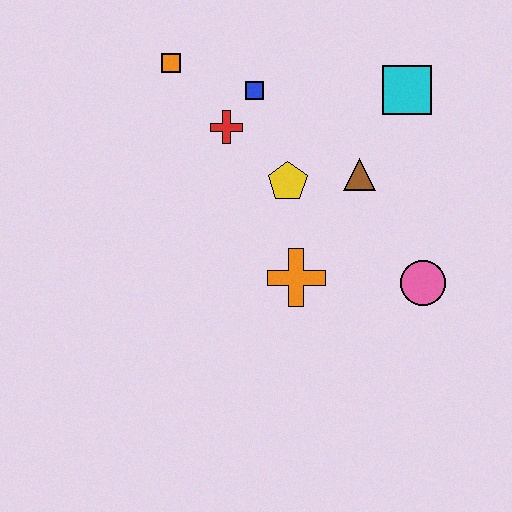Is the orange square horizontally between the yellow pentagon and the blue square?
No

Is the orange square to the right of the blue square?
No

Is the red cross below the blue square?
Yes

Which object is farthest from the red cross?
The pink circle is farthest from the red cross.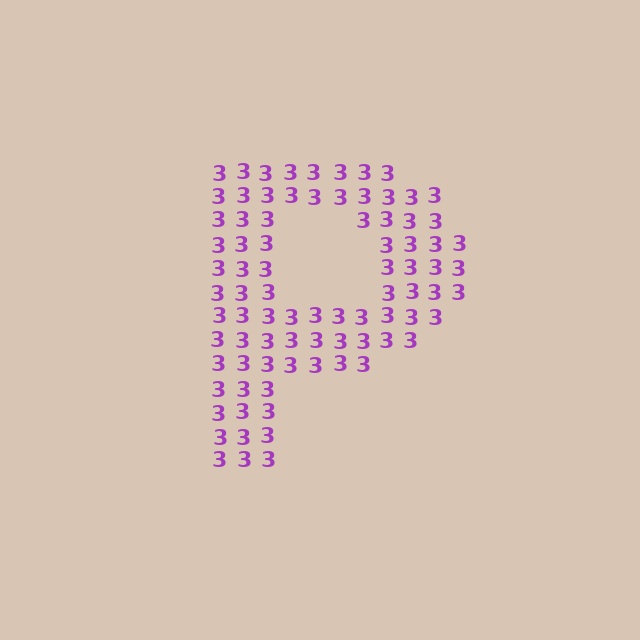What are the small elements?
The small elements are digit 3's.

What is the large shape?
The large shape is the letter P.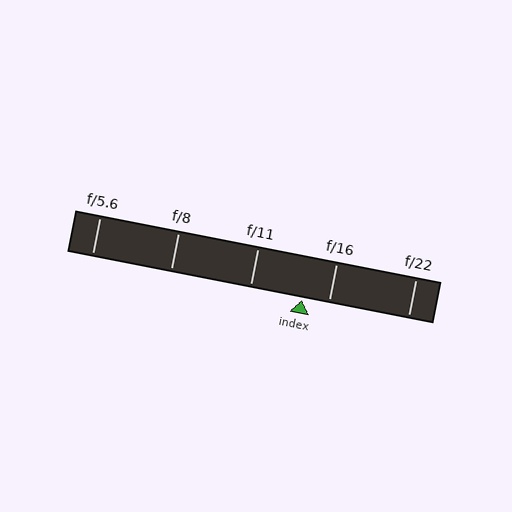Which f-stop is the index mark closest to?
The index mark is closest to f/16.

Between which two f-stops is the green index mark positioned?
The index mark is between f/11 and f/16.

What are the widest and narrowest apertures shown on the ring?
The widest aperture shown is f/5.6 and the narrowest is f/22.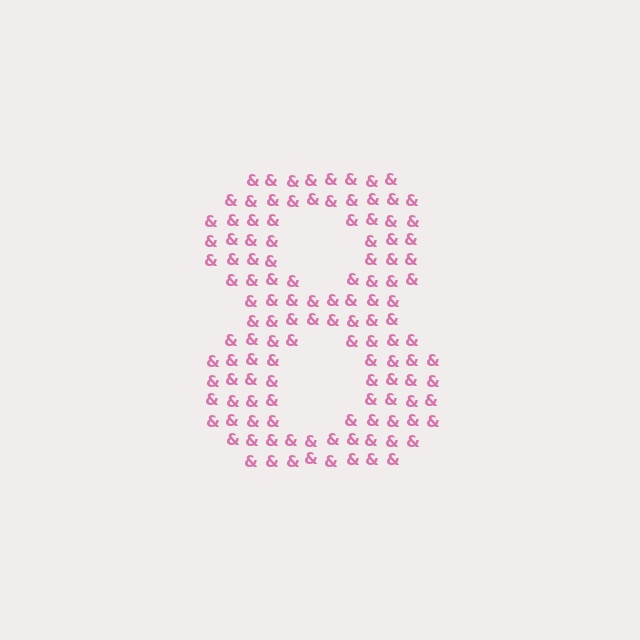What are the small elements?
The small elements are ampersands.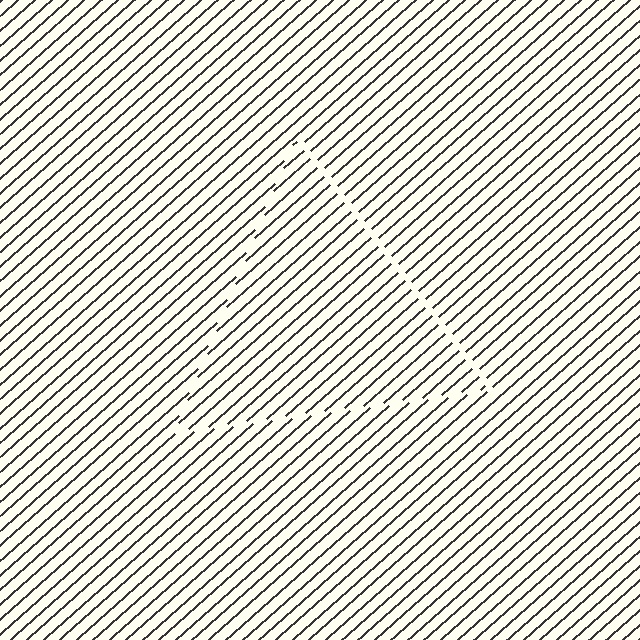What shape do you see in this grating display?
An illusory triangle. The interior of the shape contains the same grating, shifted by half a period — the contour is defined by the phase discontinuity where line-ends from the inner and outer gratings abut.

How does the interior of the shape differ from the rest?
The interior of the shape contains the same grating, shifted by half a period — the contour is defined by the phase discontinuity where line-ends from the inner and outer gratings abut.